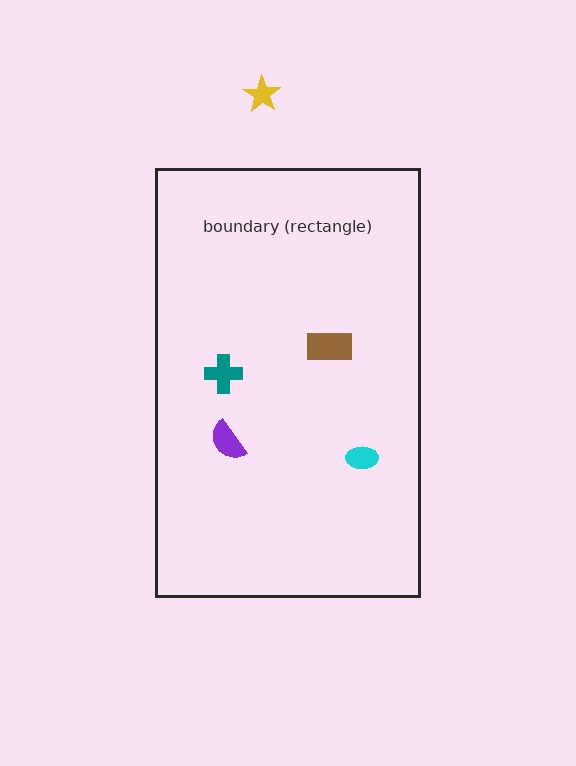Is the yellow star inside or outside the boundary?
Outside.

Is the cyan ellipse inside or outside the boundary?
Inside.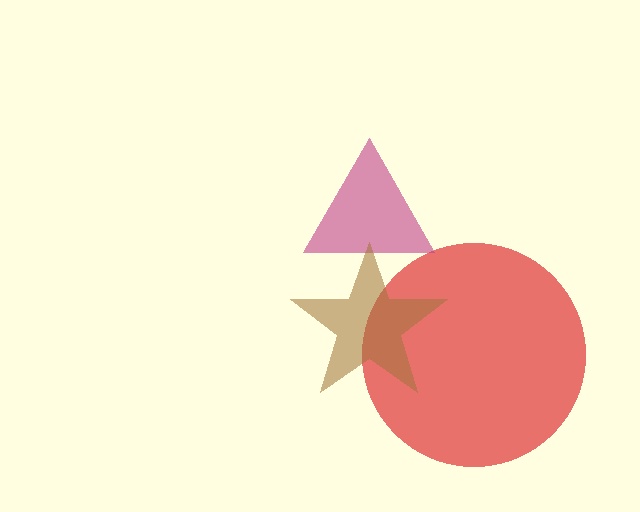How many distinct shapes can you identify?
There are 3 distinct shapes: a red circle, a magenta triangle, a brown star.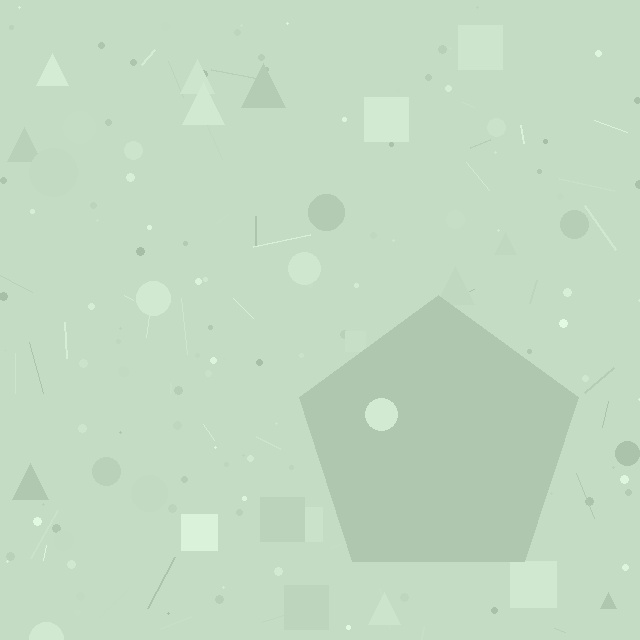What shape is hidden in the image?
A pentagon is hidden in the image.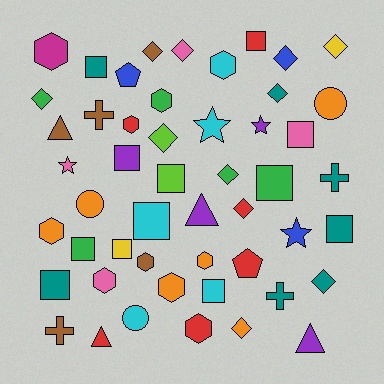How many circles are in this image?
There are 3 circles.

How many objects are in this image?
There are 50 objects.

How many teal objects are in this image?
There are 7 teal objects.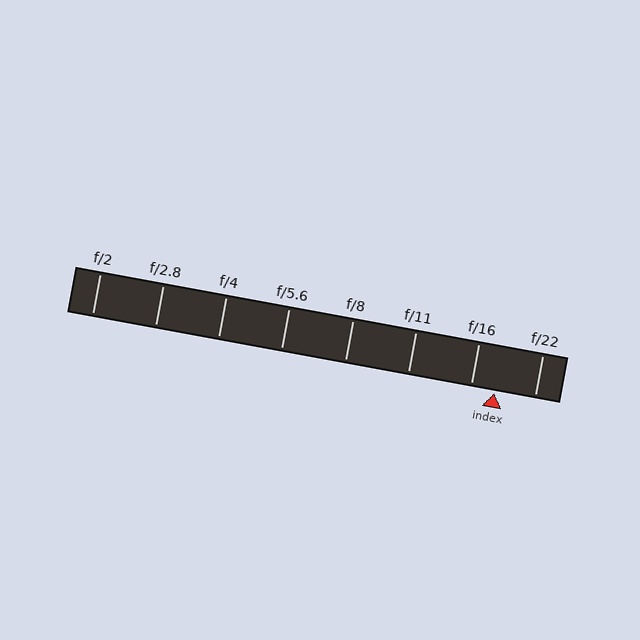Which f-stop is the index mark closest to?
The index mark is closest to f/16.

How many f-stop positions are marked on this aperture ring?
There are 8 f-stop positions marked.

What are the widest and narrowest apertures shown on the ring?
The widest aperture shown is f/2 and the narrowest is f/22.